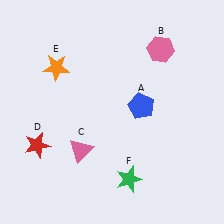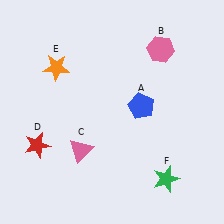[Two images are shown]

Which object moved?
The green star (F) moved right.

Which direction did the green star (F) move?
The green star (F) moved right.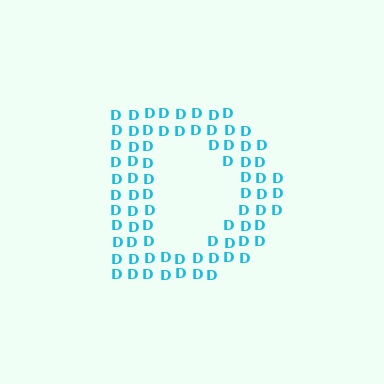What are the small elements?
The small elements are letter D's.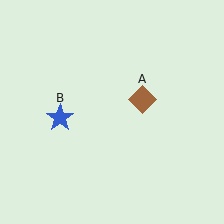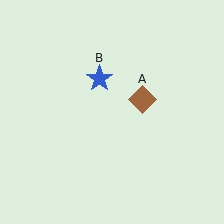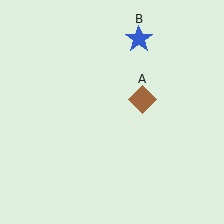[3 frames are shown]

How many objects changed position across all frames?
1 object changed position: blue star (object B).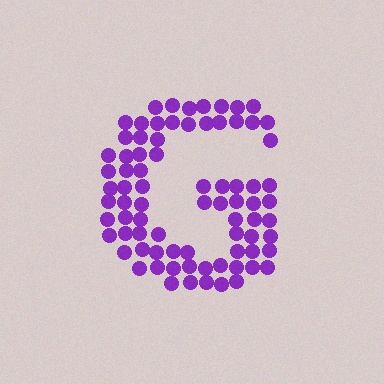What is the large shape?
The large shape is the letter G.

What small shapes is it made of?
It is made of small circles.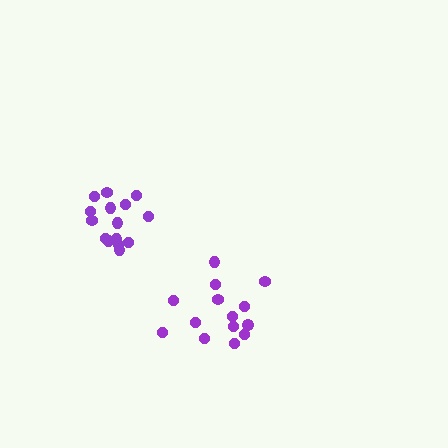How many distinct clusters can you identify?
There are 2 distinct clusters.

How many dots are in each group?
Group 1: 15 dots, Group 2: 14 dots (29 total).